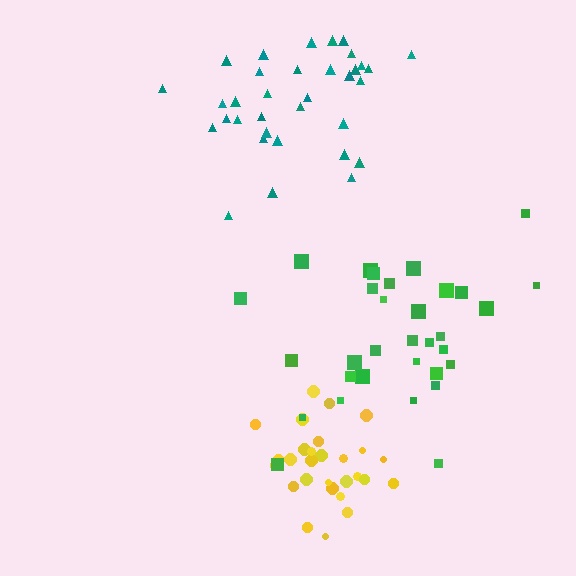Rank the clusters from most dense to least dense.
yellow, teal, green.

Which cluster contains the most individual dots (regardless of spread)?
Teal (34).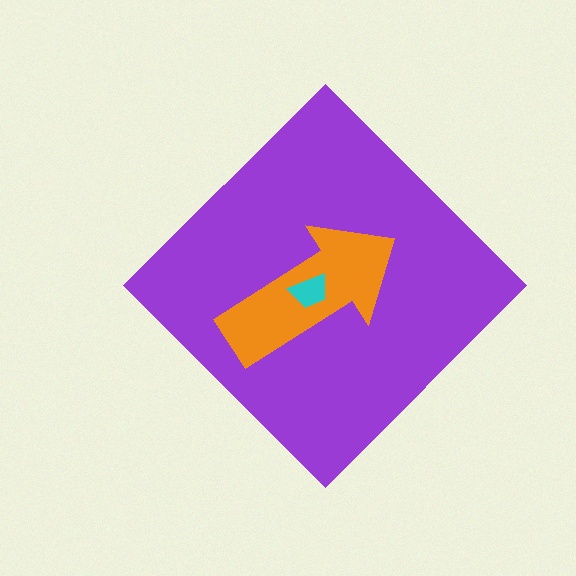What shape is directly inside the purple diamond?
The orange arrow.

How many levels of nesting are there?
3.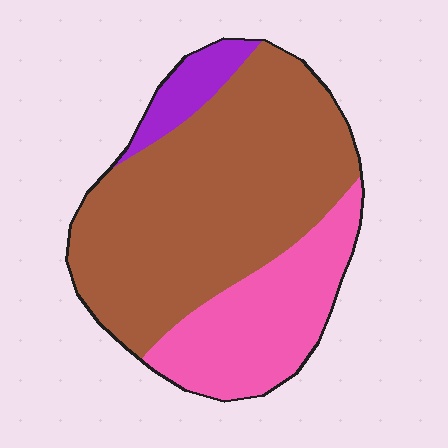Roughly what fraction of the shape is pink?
Pink covers about 25% of the shape.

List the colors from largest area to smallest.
From largest to smallest: brown, pink, purple.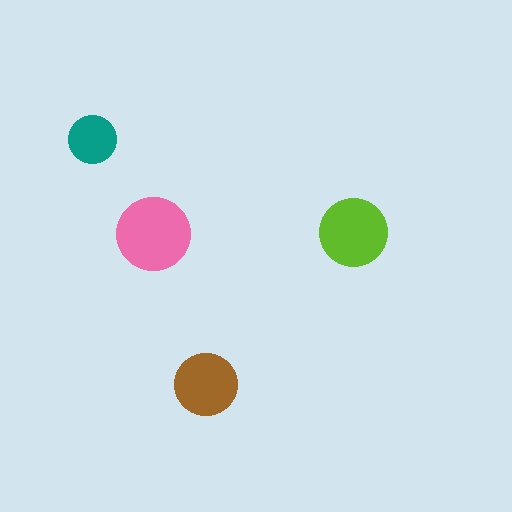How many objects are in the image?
There are 4 objects in the image.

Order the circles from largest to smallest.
the pink one, the lime one, the brown one, the teal one.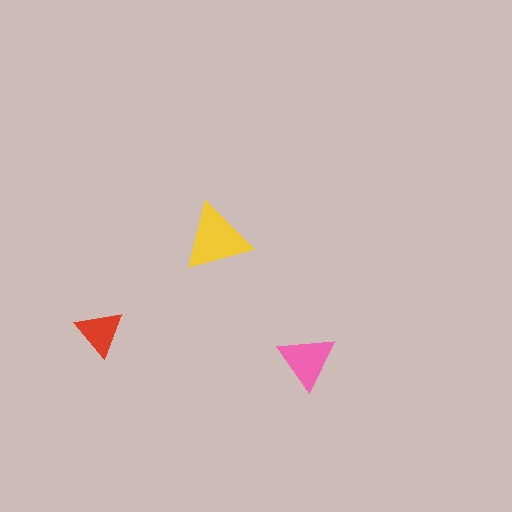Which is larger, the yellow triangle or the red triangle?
The yellow one.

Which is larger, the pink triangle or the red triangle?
The pink one.